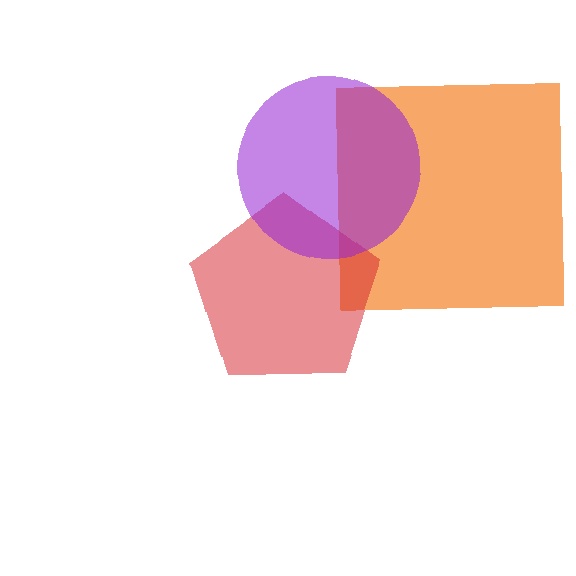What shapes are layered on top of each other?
The layered shapes are: an orange square, a red pentagon, a purple circle.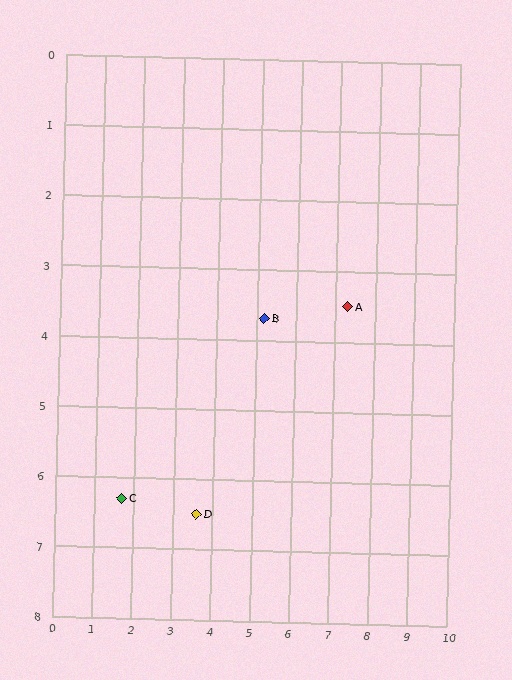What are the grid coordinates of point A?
Point A is at approximately (7.3, 3.5).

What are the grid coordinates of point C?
Point C is at approximately (1.7, 6.3).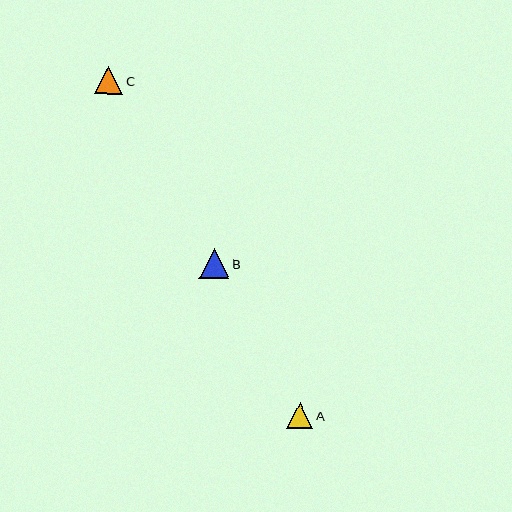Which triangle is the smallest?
Triangle A is the smallest with a size of approximately 26 pixels.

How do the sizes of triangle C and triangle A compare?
Triangle C and triangle A are approximately the same size.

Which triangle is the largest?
Triangle B is the largest with a size of approximately 30 pixels.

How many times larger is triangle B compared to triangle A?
Triangle B is approximately 1.1 times the size of triangle A.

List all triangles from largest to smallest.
From largest to smallest: B, C, A.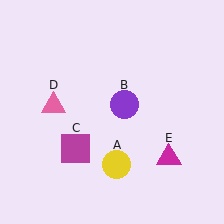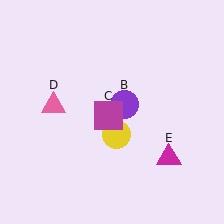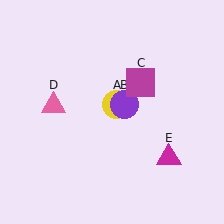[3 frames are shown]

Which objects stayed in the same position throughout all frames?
Purple circle (object B) and pink triangle (object D) and magenta triangle (object E) remained stationary.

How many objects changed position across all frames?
2 objects changed position: yellow circle (object A), magenta square (object C).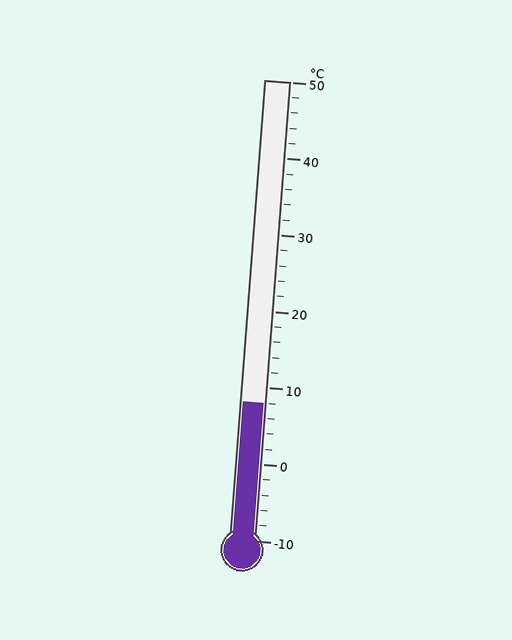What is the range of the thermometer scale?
The thermometer scale ranges from -10°C to 50°C.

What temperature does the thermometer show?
The thermometer shows approximately 8°C.